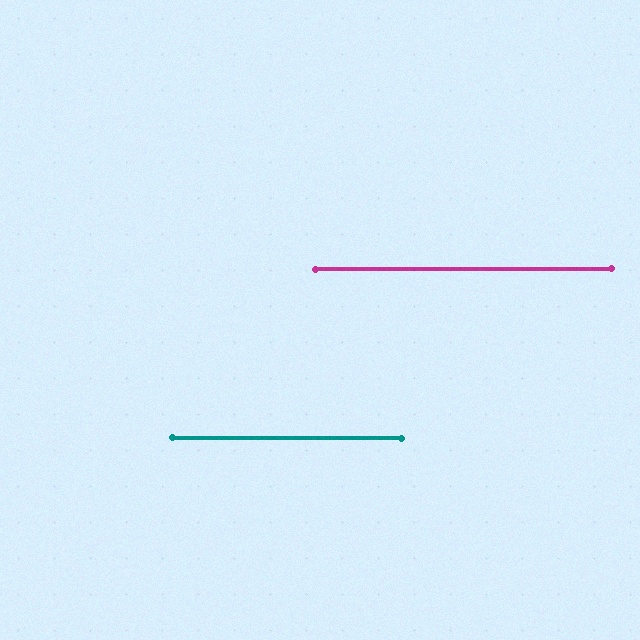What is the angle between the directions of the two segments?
Approximately 1 degree.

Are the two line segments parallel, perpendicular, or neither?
Parallel — their directions differ by only 0.5°.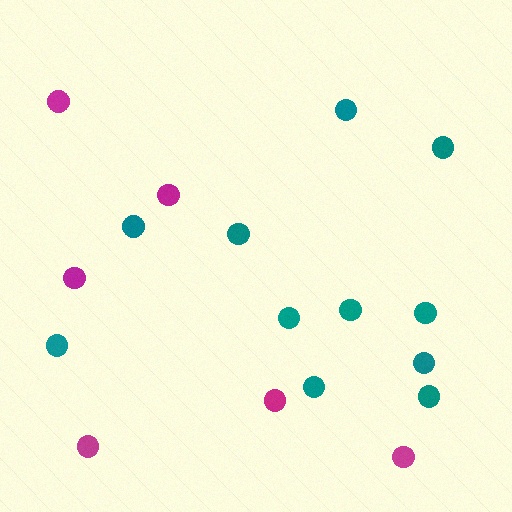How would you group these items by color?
There are 2 groups: one group of teal circles (11) and one group of magenta circles (6).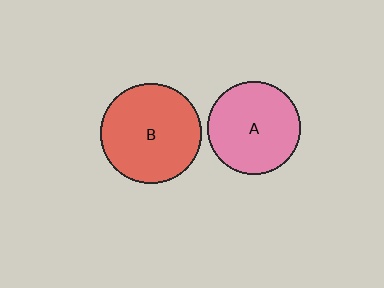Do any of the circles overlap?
No, none of the circles overlap.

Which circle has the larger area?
Circle B (red).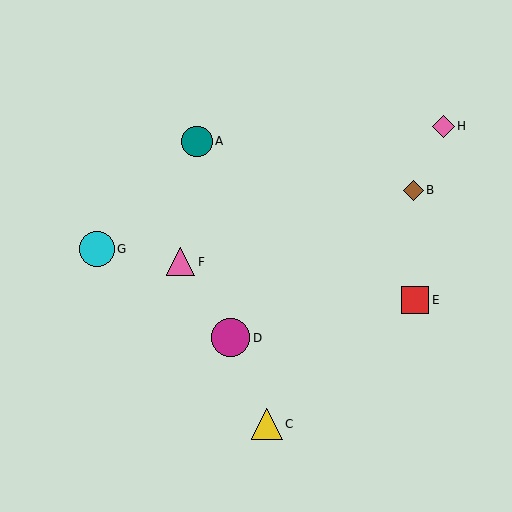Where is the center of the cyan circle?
The center of the cyan circle is at (97, 249).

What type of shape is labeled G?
Shape G is a cyan circle.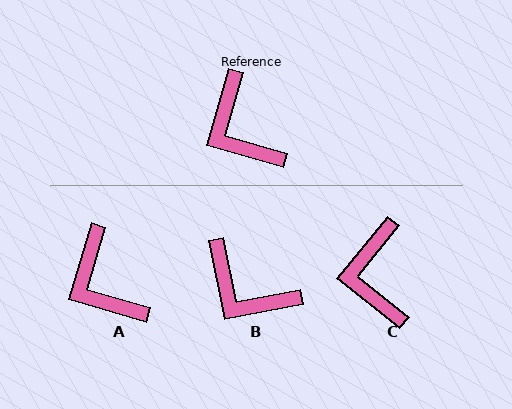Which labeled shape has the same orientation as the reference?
A.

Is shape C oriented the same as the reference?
No, it is off by about 23 degrees.